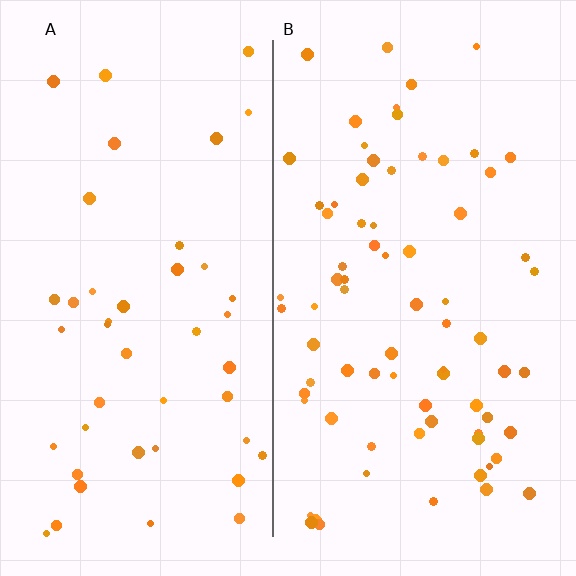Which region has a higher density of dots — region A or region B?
B (the right).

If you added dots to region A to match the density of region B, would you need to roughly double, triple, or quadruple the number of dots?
Approximately double.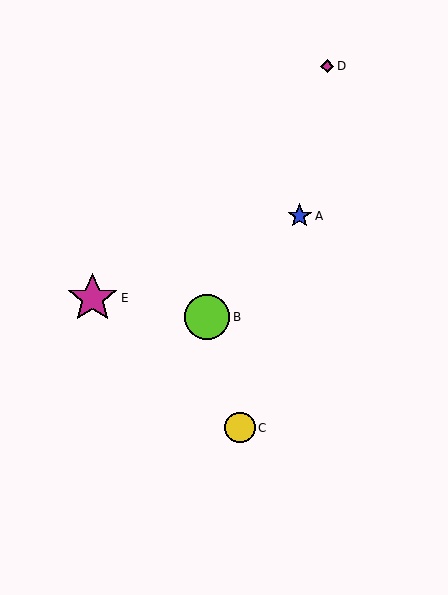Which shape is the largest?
The magenta star (labeled E) is the largest.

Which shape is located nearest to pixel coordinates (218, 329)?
The lime circle (labeled B) at (207, 317) is nearest to that location.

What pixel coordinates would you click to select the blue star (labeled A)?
Click at (300, 216) to select the blue star A.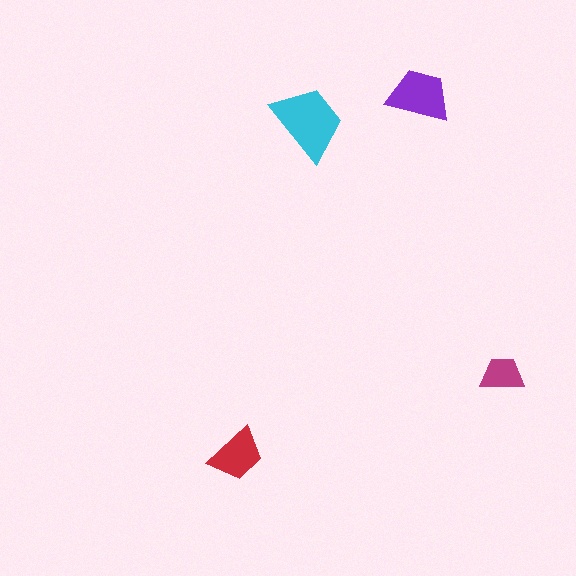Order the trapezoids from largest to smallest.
the cyan one, the purple one, the red one, the magenta one.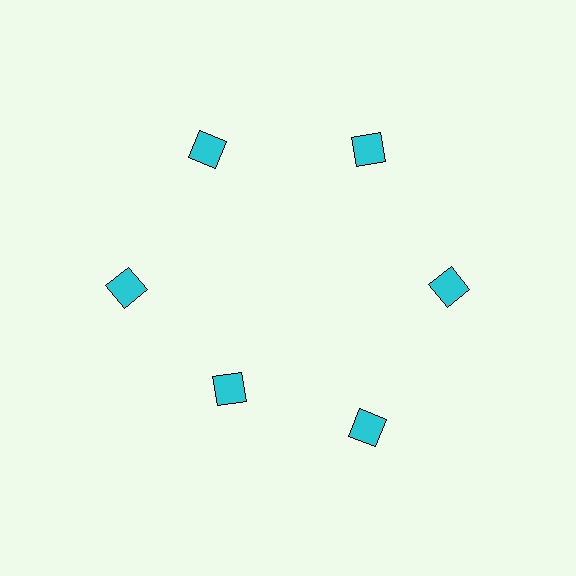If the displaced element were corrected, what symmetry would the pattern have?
It would have 6-fold rotational symmetry — the pattern would map onto itself every 60 degrees.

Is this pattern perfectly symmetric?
No. The 6 cyan squares are arranged in a ring, but one element near the 7 o'clock position is pulled inward toward the center, breaking the 6-fold rotational symmetry.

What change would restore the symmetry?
The symmetry would be restored by moving it outward, back onto the ring so that all 6 squares sit at equal angles and equal distance from the center.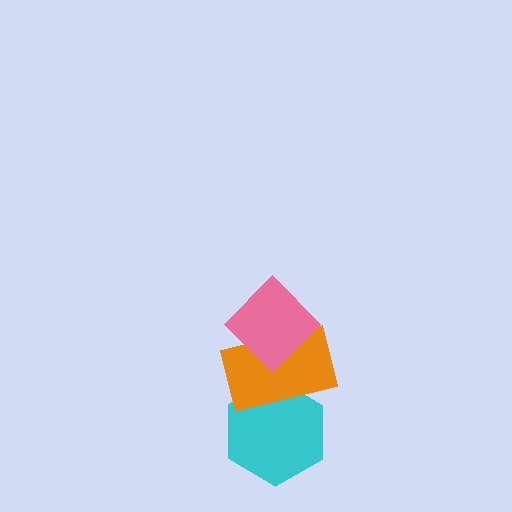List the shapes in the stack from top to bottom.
From top to bottom: the pink diamond, the orange rectangle, the cyan hexagon.